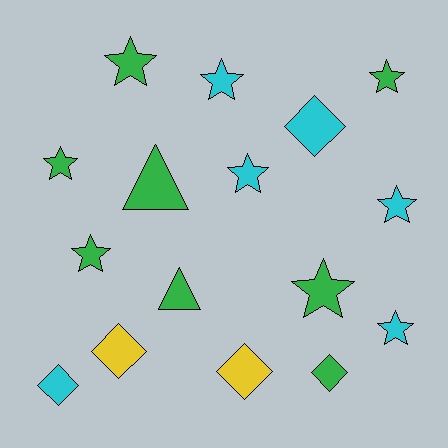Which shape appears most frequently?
Star, with 9 objects.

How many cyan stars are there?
There are 4 cyan stars.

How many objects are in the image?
There are 16 objects.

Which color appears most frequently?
Green, with 8 objects.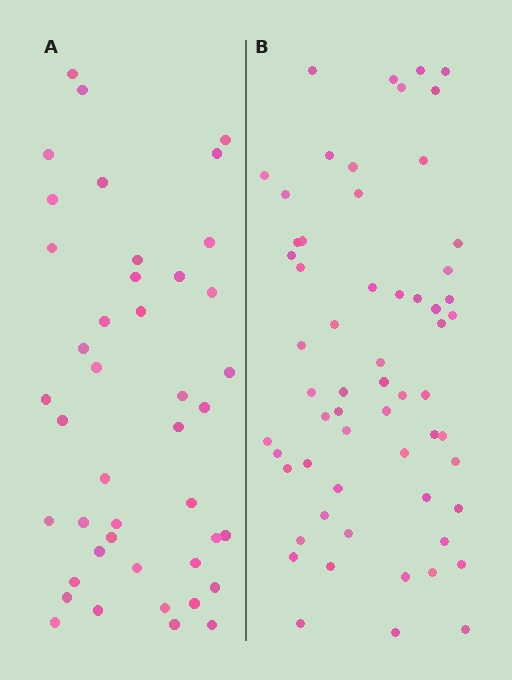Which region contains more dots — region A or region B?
Region B (the right region) has more dots.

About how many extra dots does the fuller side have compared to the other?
Region B has approximately 15 more dots than region A.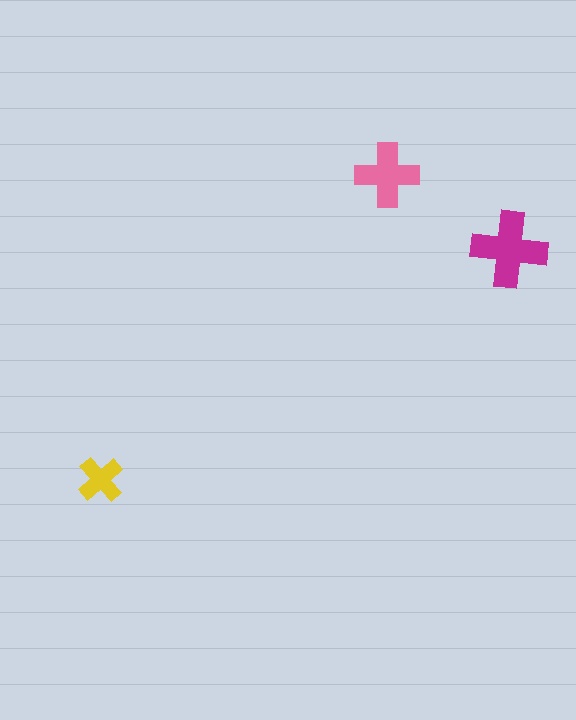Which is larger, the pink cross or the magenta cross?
The magenta one.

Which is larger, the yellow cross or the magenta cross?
The magenta one.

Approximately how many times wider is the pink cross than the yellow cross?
About 1.5 times wider.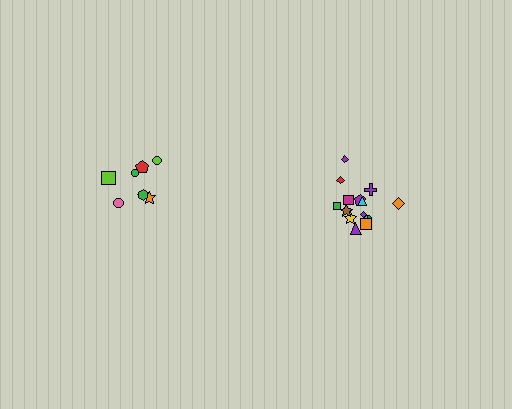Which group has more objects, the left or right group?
The right group.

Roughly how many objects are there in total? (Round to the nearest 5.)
Roughly 25 objects in total.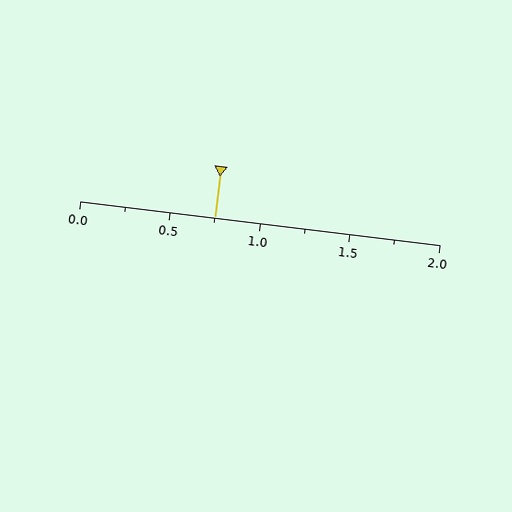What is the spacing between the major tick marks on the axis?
The major ticks are spaced 0.5 apart.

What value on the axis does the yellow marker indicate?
The marker indicates approximately 0.75.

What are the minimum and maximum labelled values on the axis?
The axis runs from 0.0 to 2.0.